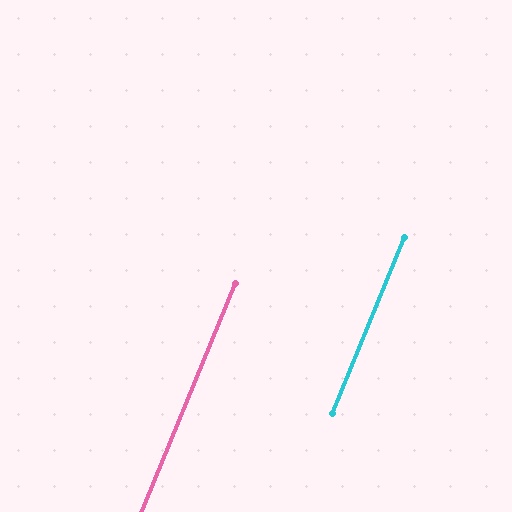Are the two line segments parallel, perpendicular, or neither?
Parallel — their directions differ by only 0.0°.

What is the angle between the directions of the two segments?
Approximately 0 degrees.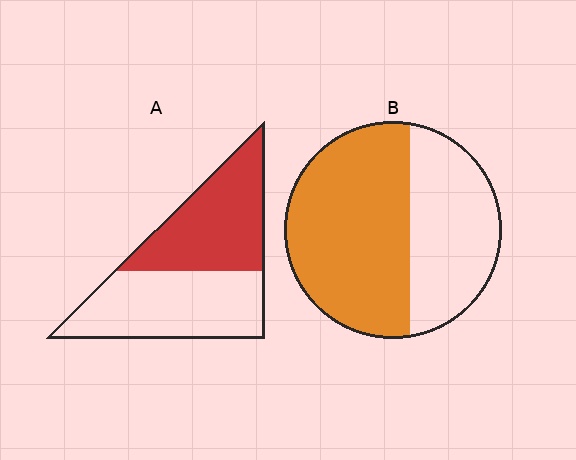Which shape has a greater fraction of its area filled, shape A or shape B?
Shape B.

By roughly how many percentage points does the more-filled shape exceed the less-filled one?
By roughly 15 percentage points (B over A).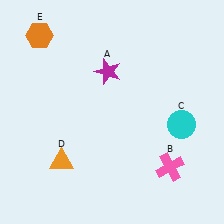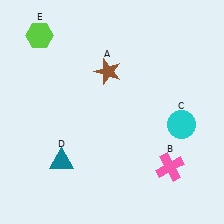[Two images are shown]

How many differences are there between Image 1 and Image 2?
There are 3 differences between the two images.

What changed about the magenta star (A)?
In Image 1, A is magenta. In Image 2, it changed to brown.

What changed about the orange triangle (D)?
In Image 1, D is orange. In Image 2, it changed to teal.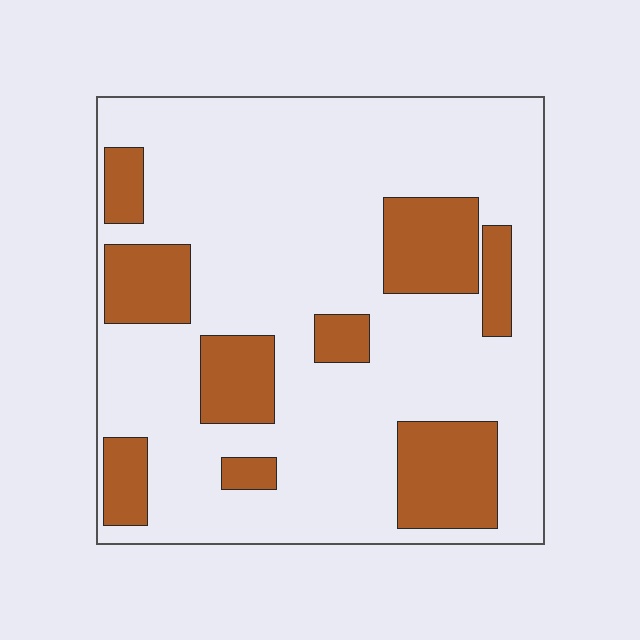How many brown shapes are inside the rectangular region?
9.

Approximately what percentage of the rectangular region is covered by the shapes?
Approximately 25%.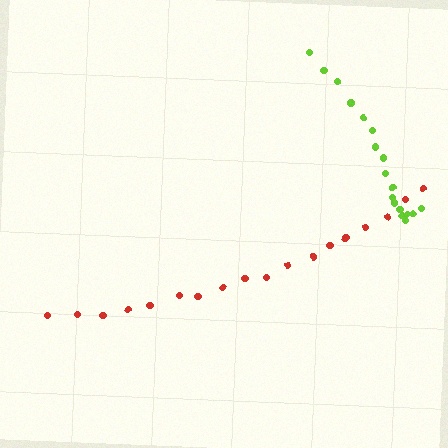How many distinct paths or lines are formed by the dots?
There are 2 distinct paths.